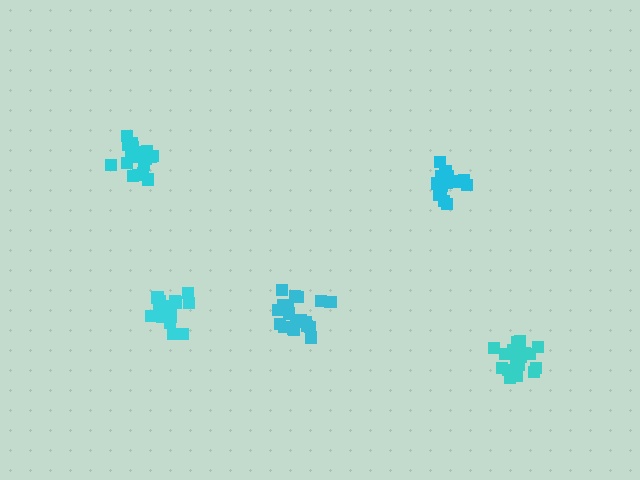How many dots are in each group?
Group 1: 17 dots, Group 2: 21 dots, Group 3: 21 dots, Group 4: 18 dots, Group 5: 15 dots (92 total).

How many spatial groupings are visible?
There are 5 spatial groupings.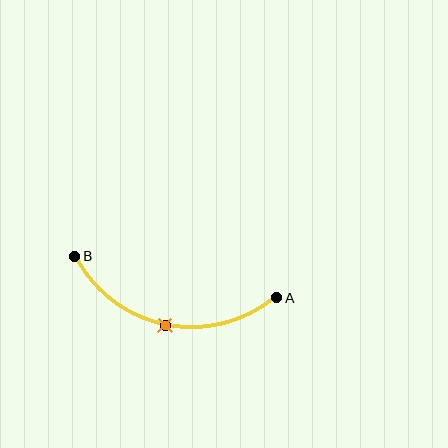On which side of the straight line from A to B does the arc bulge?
The arc bulges below the straight line connecting A and B.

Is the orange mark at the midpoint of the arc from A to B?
Yes. The orange mark lies on the arc at equal arc-length from both A and B — it is the arc midpoint.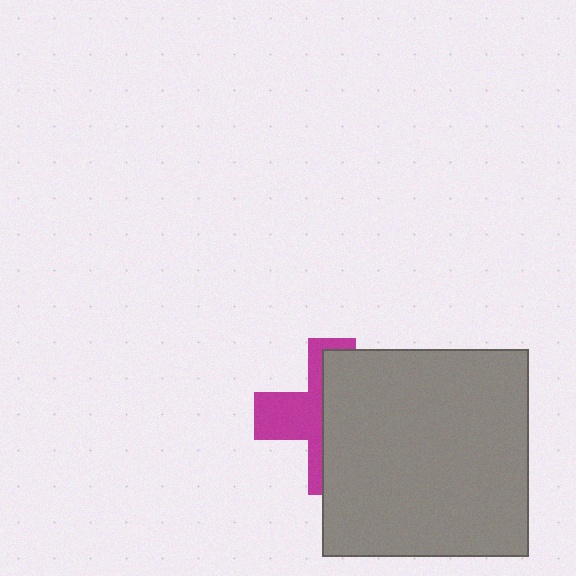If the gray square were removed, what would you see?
You would see the complete magenta cross.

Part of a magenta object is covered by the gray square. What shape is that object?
It is a cross.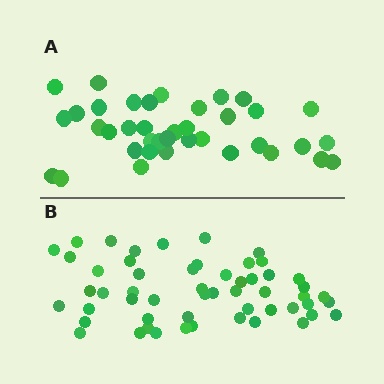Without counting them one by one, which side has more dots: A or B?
Region B (the bottom region) has more dots.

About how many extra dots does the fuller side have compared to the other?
Region B has approximately 15 more dots than region A.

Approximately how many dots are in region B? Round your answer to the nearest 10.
About 50 dots. (The exact count is 54, which rounds to 50.)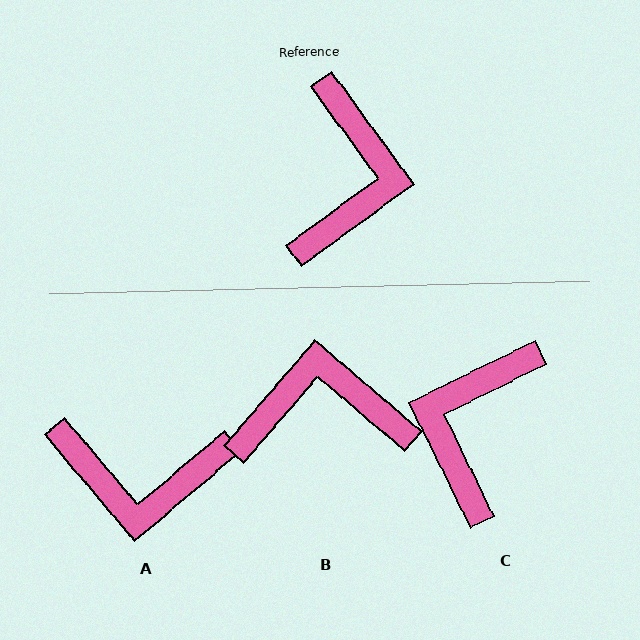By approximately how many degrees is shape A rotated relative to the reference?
Approximately 86 degrees clockwise.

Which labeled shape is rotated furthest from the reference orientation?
C, about 170 degrees away.